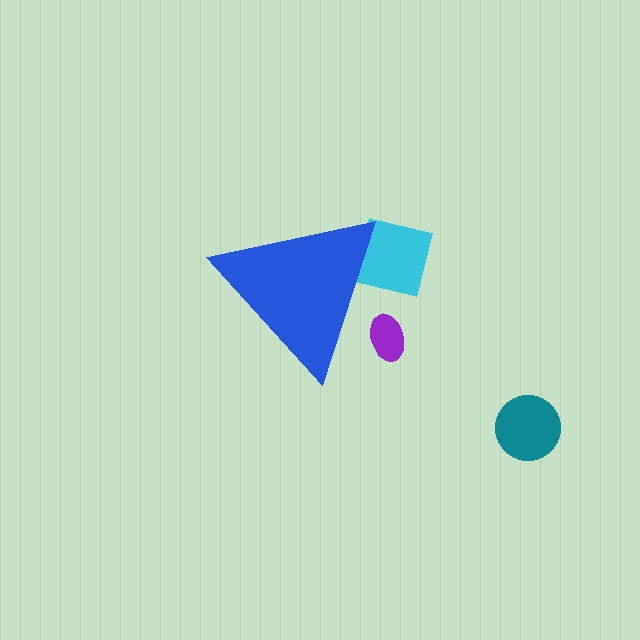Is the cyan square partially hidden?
Yes, the cyan square is partially hidden behind the blue triangle.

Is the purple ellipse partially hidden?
Yes, the purple ellipse is partially hidden behind the blue triangle.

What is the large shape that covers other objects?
A blue triangle.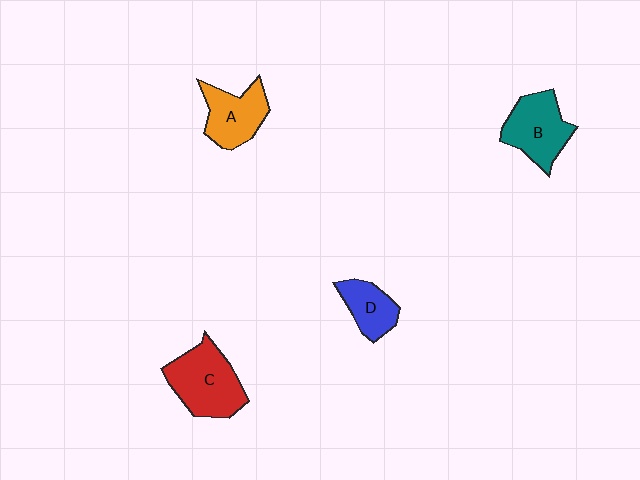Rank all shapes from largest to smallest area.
From largest to smallest: C (red), B (teal), A (orange), D (blue).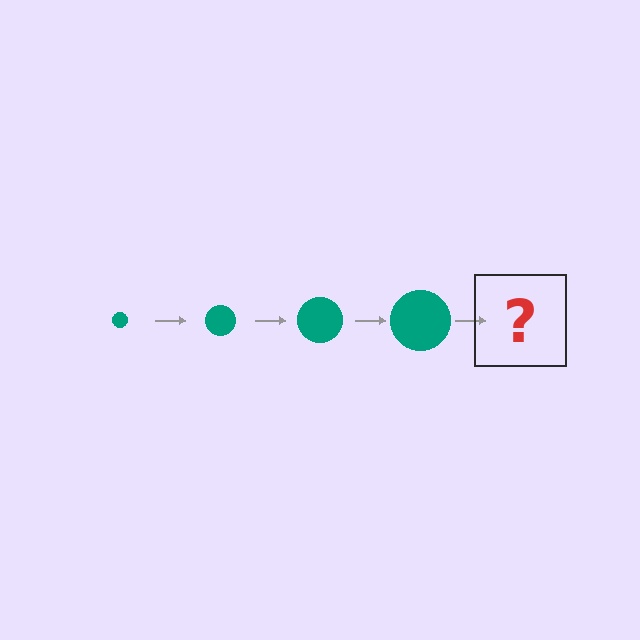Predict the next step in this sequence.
The next step is a teal circle, larger than the previous one.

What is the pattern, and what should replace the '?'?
The pattern is that the circle gets progressively larger each step. The '?' should be a teal circle, larger than the previous one.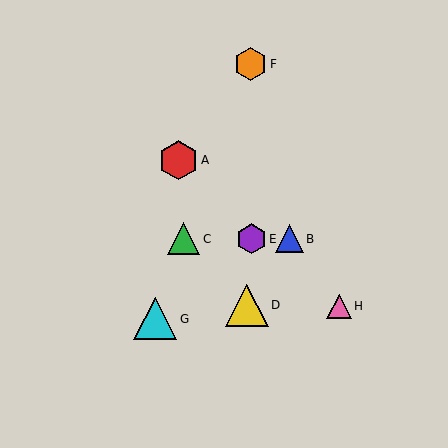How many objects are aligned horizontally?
3 objects (B, C, E) are aligned horizontally.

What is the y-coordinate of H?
Object H is at y≈306.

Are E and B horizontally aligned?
Yes, both are at y≈239.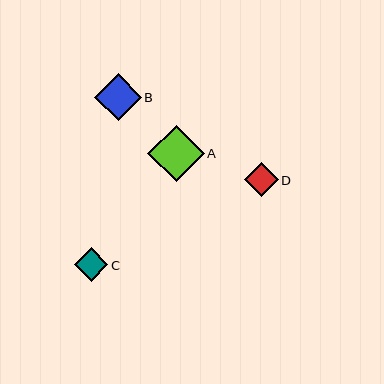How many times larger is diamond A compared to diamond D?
Diamond A is approximately 1.6 times the size of diamond D.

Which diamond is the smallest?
Diamond C is the smallest with a size of approximately 34 pixels.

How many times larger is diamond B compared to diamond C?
Diamond B is approximately 1.4 times the size of diamond C.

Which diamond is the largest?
Diamond A is the largest with a size of approximately 56 pixels.